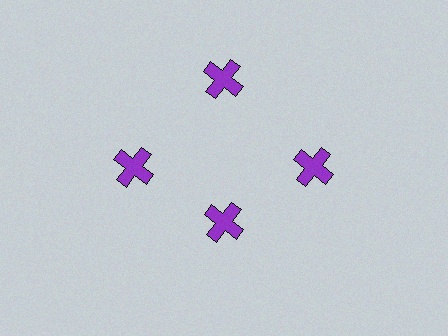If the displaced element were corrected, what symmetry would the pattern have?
It would have 4-fold rotational symmetry — the pattern would map onto itself every 90 degrees.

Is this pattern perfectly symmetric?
No. The 4 purple crosses are arranged in a ring, but one element near the 6 o'clock position is pulled inward toward the center, breaking the 4-fold rotational symmetry.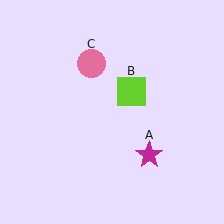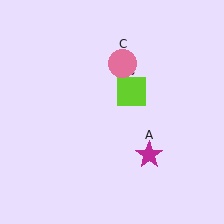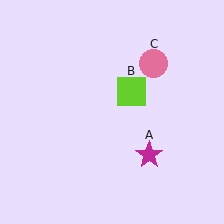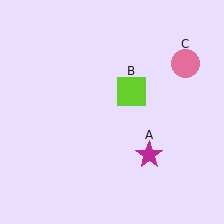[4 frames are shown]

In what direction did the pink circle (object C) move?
The pink circle (object C) moved right.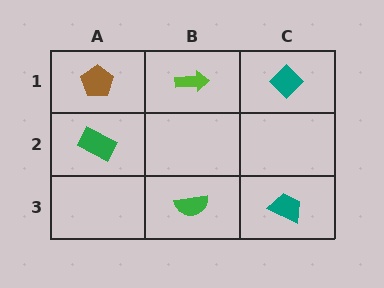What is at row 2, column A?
A green rectangle.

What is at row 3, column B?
A green semicircle.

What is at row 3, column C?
A teal trapezoid.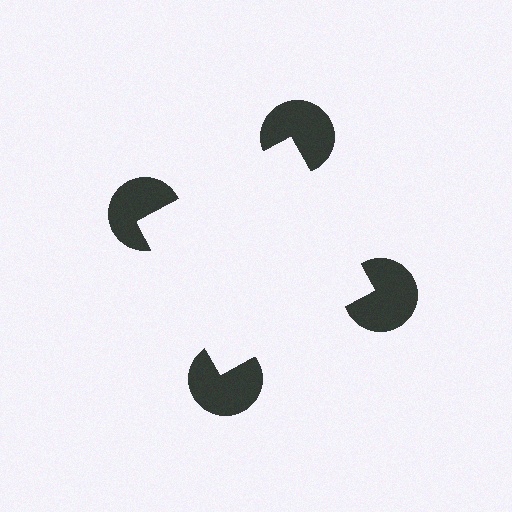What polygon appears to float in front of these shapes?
An illusory square — its edges are inferred from the aligned wedge cuts in the pac-man discs, not physically drawn.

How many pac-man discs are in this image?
There are 4 — one at each vertex of the illusory square.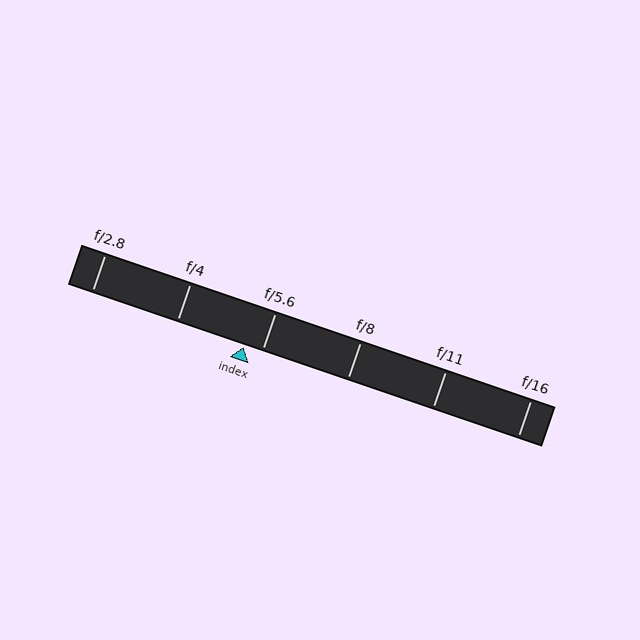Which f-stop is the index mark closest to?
The index mark is closest to f/5.6.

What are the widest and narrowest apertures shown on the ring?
The widest aperture shown is f/2.8 and the narrowest is f/16.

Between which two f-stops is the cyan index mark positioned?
The index mark is between f/4 and f/5.6.